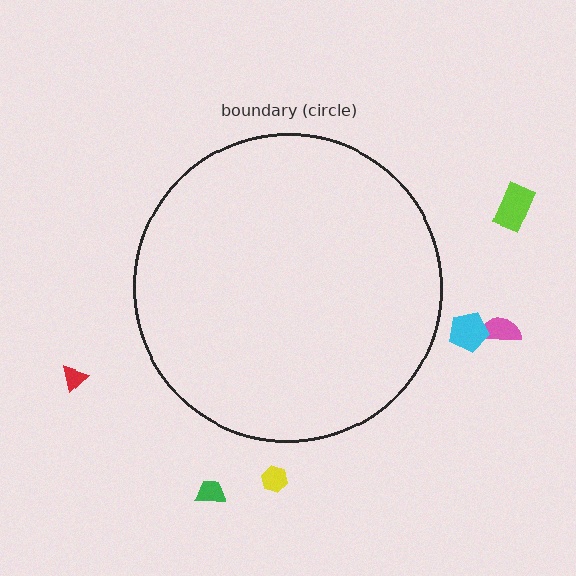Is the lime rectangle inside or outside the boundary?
Outside.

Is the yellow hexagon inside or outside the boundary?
Outside.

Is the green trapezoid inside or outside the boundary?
Outside.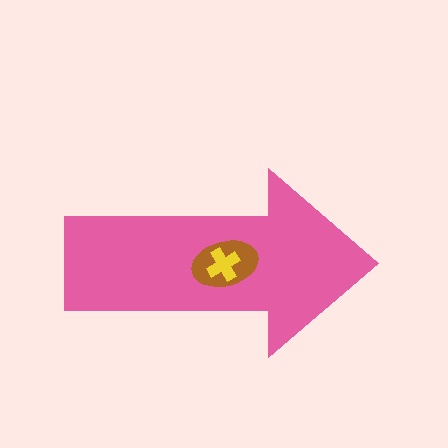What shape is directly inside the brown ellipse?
The yellow cross.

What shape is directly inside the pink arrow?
The brown ellipse.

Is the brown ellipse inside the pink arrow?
Yes.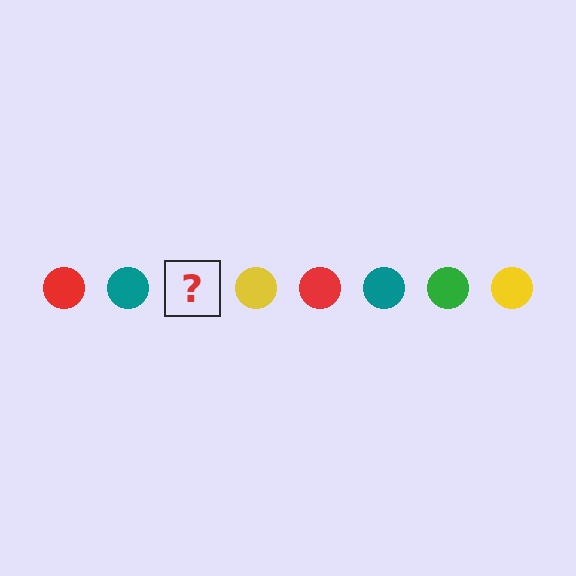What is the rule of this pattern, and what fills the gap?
The rule is that the pattern cycles through red, teal, green, yellow circles. The gap should be filled with a green circle.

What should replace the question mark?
The question mark should be replaced with a green circle.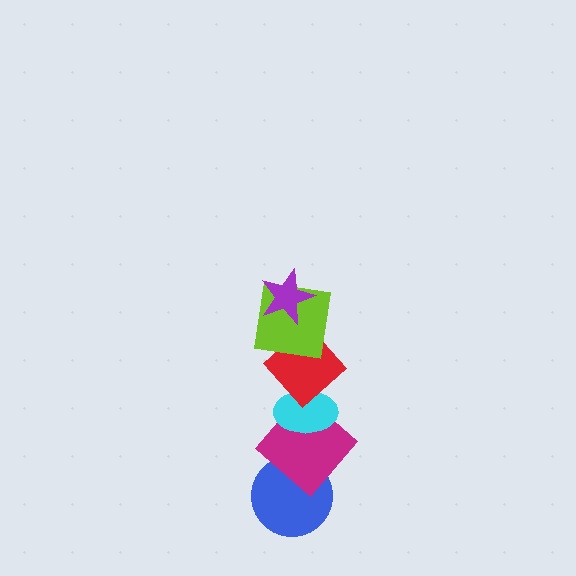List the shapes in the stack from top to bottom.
From top to bottom: the purple star, the lime square, the red diamond, the cyan ellipse, the magenta diamond, the blue circle.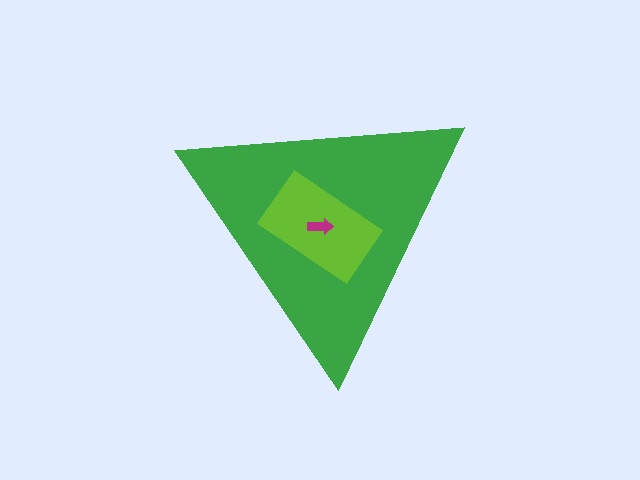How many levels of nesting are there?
3.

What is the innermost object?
The magenta arrow.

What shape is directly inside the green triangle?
The lime rectangle.